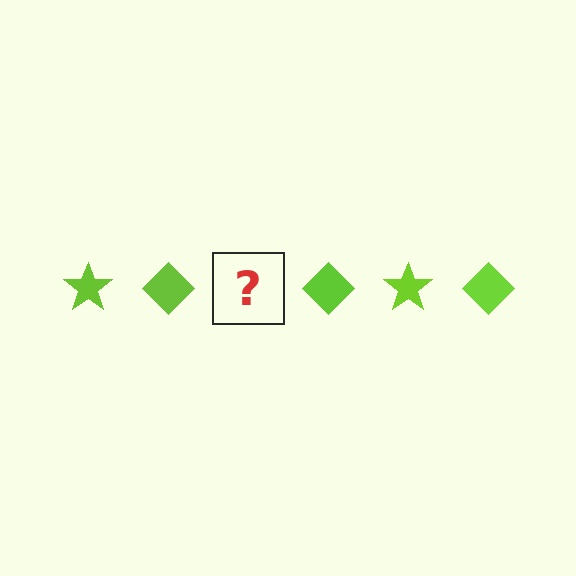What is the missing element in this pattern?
The missing element is a lime star.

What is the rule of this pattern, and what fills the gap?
The rule is that the pattern cycles through star, diamond shapes in lime. The gap should be filled with a lime star.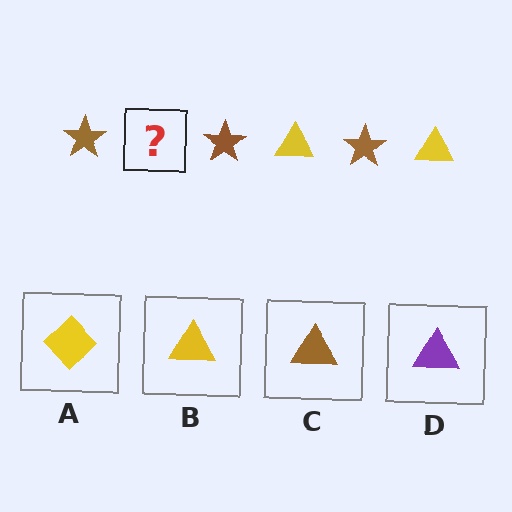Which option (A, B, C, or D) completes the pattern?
B.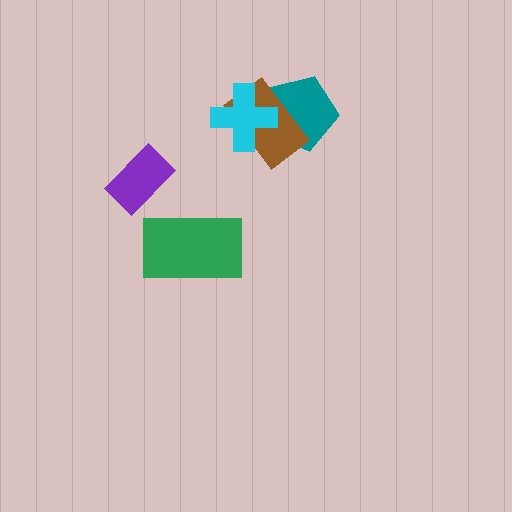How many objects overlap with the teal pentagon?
2 objects overlap with the teal pentagon.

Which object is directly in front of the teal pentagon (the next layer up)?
The brown rectangle is directly in front of the teal pentagon.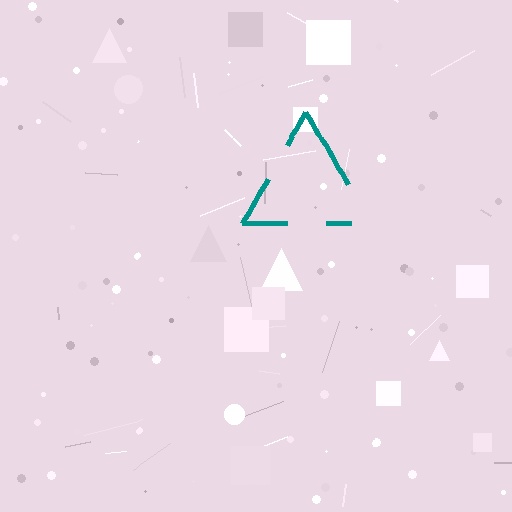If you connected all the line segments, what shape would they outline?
They would outline a triangle.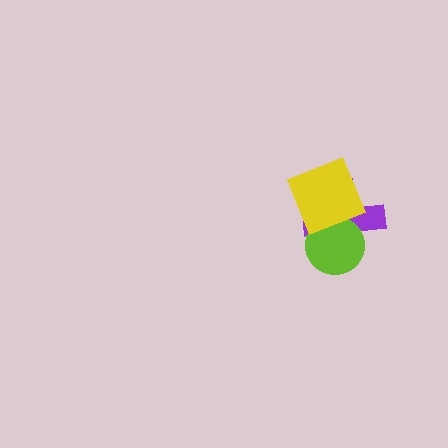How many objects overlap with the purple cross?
2 objects overlap with the purple cross.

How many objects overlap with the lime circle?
2 objects overlap with the lime circle.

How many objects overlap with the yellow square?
2 objects overlap with the yellow square.